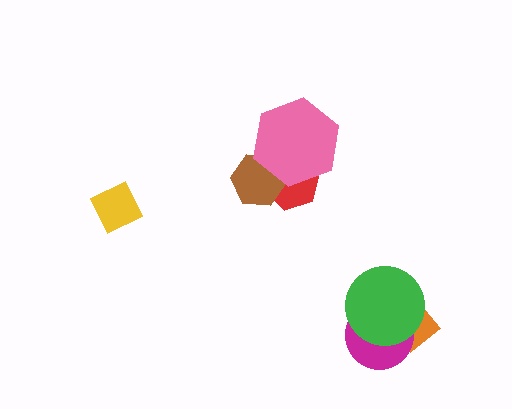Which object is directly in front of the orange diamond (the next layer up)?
The magenta circle is directly in front of the orange diamond.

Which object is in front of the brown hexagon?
The pink hexagon is in front of the brown hexagon.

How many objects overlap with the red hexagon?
2 objects overlap with the red hexagon.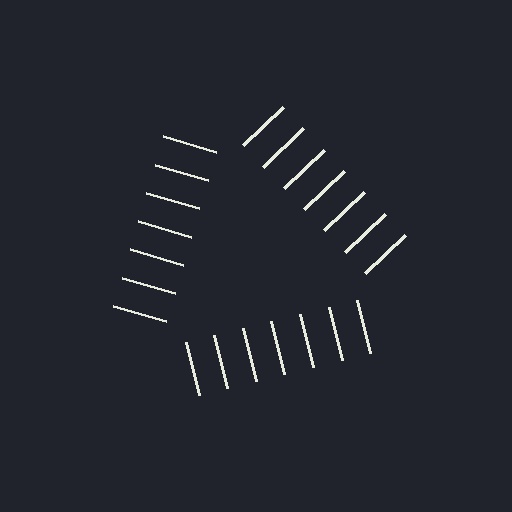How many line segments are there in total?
21 — 7 along each of the 3 edges.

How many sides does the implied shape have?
3 sides — the line-ends trace a triangle.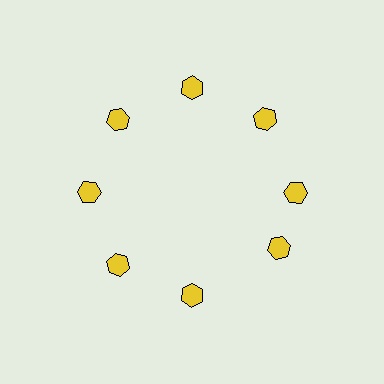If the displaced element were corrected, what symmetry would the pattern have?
It would have 8-fold rotational symmetry — the pattern would map onto itself every 45 degrees.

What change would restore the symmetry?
The symmetry would be restored by rotating it back into even spacing with its neighbors so that all 8 hexagons sit at equal angles and equal distance from the center.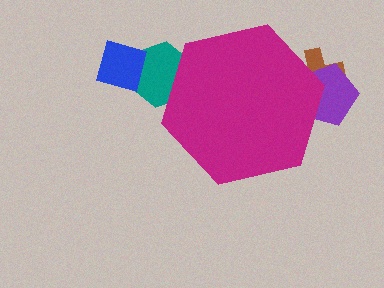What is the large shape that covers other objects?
A magenta hexagon.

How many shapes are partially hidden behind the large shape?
3 shapes are partially hidden.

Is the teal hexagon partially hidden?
Yes, the teal hexagon is partially hidden behind the magenta hexagon.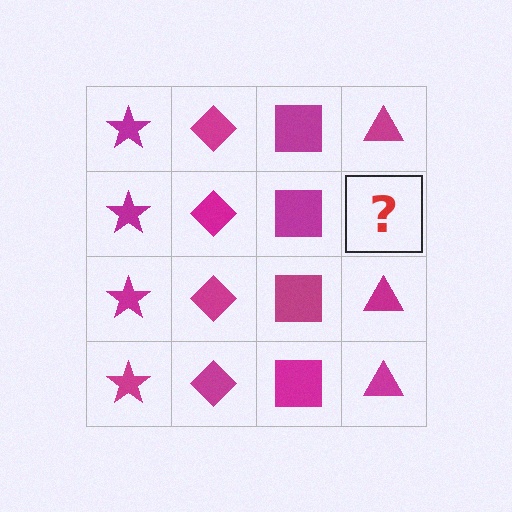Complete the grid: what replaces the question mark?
The question mark should be replaced with a magenta triangle.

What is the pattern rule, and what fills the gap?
The rule is that each column has a consistent shape. The gap should be filled with a magenta triangle.